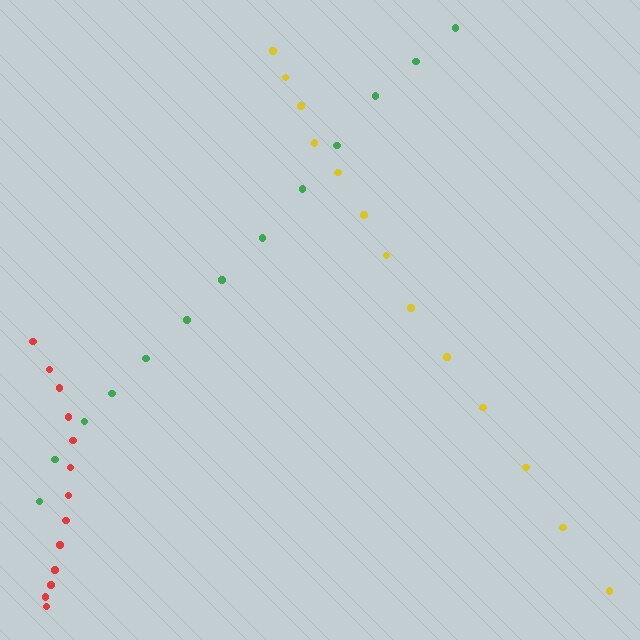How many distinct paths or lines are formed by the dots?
There are 3 distinct paths.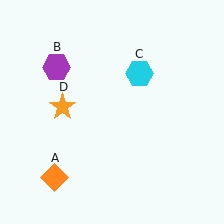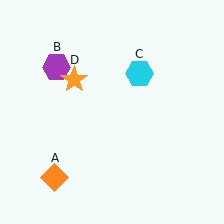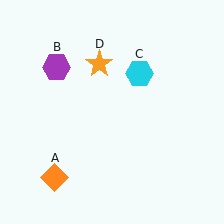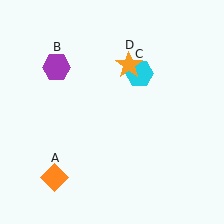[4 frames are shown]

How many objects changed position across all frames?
1 object changed position: orange star (object D).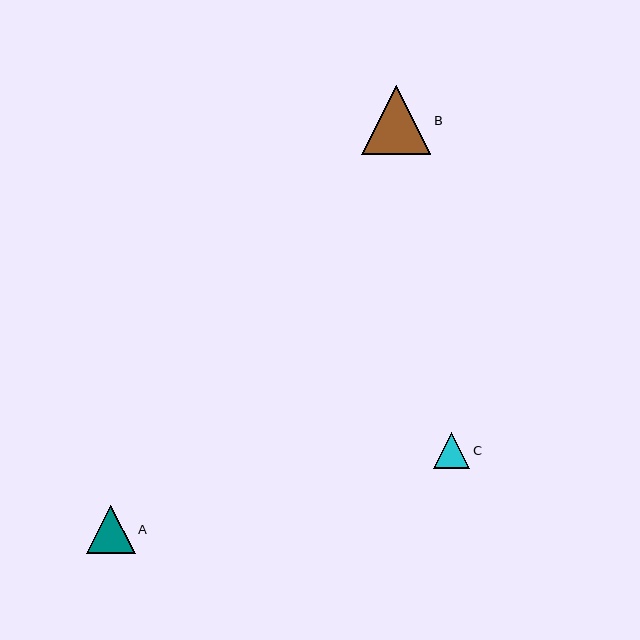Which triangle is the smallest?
Triangle C is the smallest with a size of approximately 36 pixels.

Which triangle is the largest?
Triangle B is the largest with a size of approximately 69 pixels.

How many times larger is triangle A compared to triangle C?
Triangle A is approximately 1.4 times the size of triangle C.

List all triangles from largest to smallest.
From largest to smallest: B, A, C.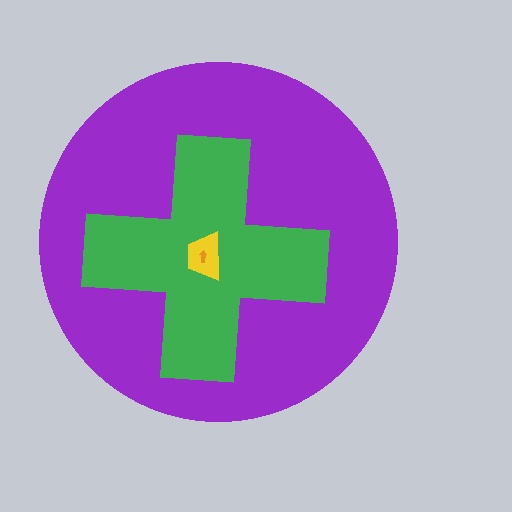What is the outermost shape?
The purple circle.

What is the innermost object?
The orange arrow.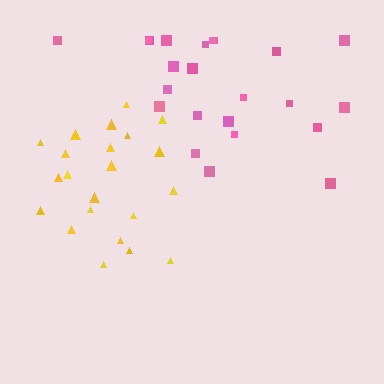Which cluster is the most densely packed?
Yellow.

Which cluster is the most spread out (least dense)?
Pink.